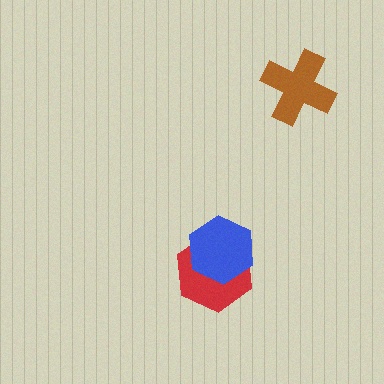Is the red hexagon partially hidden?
Yes, it is partially covered by another shape.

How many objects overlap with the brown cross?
0 objects overlap with the brown cross.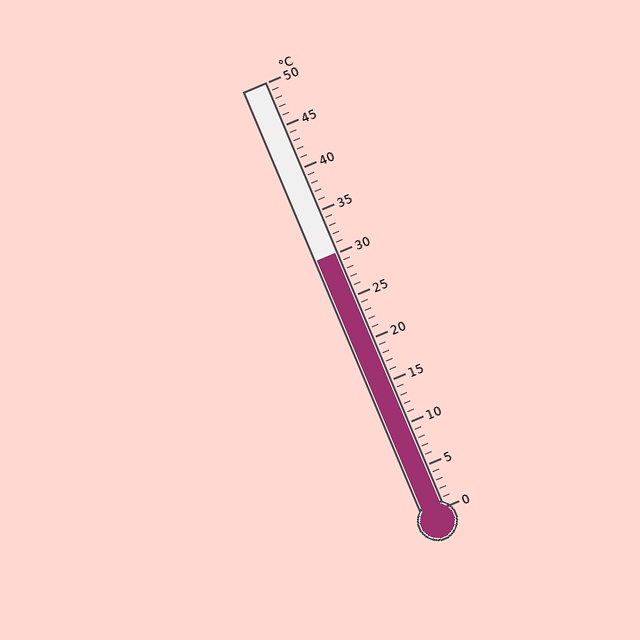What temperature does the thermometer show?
The thermometer shows approximately 30°C.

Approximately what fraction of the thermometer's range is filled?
The thermometer is filled to approximately 60% of its range.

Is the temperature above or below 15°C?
The temperature is above 15°C.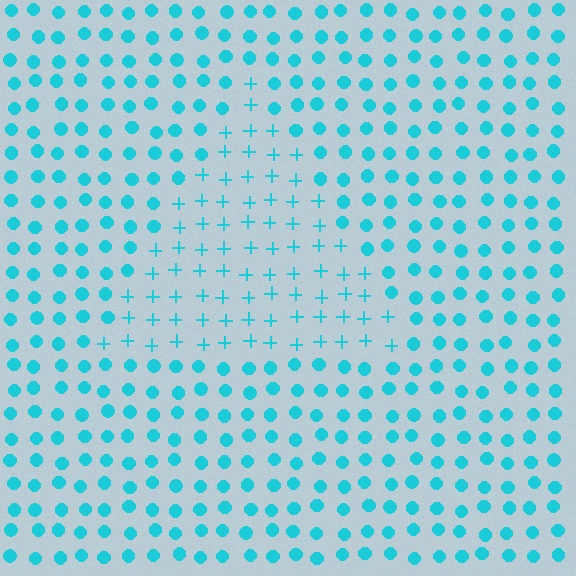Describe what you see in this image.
The image is filled with small cyan elements arranged in a uniform grid. A triangle-shaped region contains plus signs, while the surrounding area contains circles. The boundary is defined purely by the change in element shape.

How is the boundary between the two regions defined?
The boundary is defined by a change in element shape: plus signs inside vs. circles outside. All elements share the same color and spacing.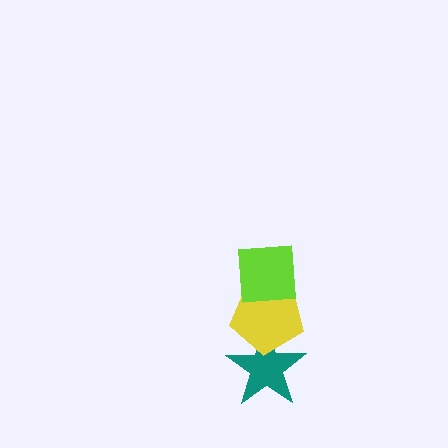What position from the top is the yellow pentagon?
The yellow pentagon is 2nd from the top.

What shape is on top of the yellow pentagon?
The lime square is on top of the yellow pentagon.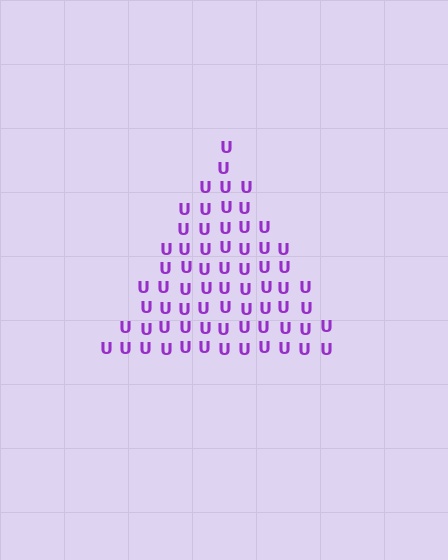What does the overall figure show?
The overall figure shows a triangle.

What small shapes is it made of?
It is made of small letter U's.